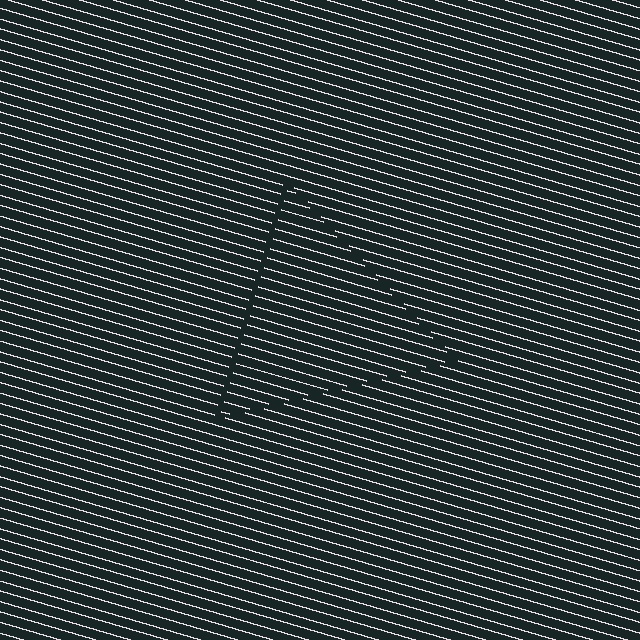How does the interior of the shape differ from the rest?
The interior of the shape contains the same grating, shifted by half a period — the contour is defined by the phase discontinuity where line-ends from the inner and outer gratings abut.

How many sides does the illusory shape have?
3 sides — the line-ends trace a triangle.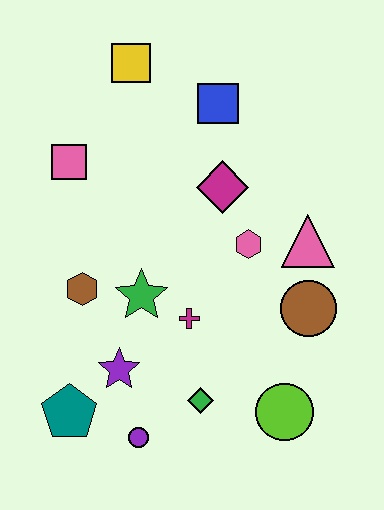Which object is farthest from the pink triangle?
The teal pentagon is farthest from the pink triangle.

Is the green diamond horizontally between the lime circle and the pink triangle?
No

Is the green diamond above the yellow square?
No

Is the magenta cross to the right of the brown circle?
No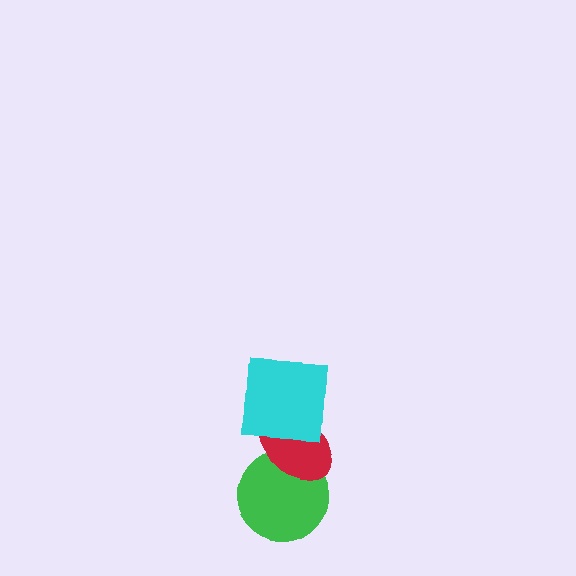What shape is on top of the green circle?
The red ellipse is on top of the green circle.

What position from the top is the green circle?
The green circle is 3rd from the top.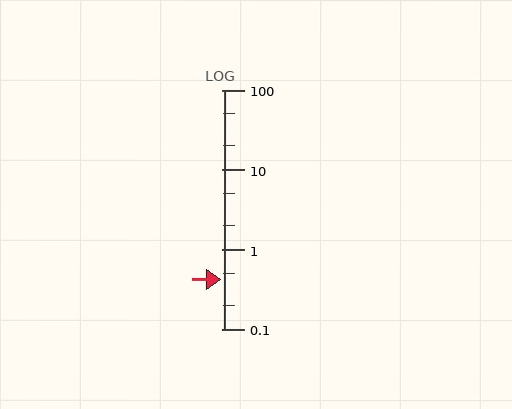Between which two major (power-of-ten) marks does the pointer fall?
The pointer is between 0.1 and 1.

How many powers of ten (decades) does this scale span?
The scale spans 3 decades, from 0.1 to 100.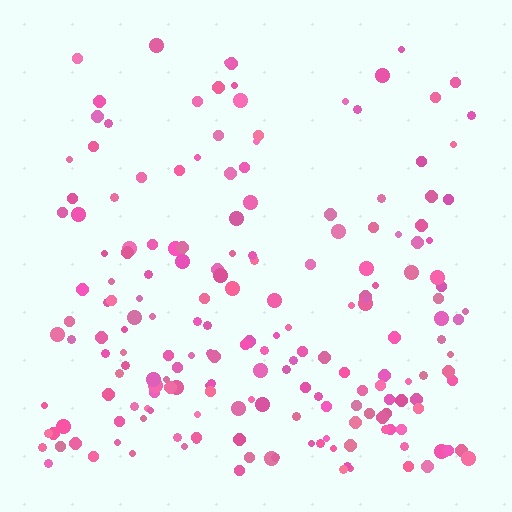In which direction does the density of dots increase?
From top to bottom, with the bottom side densest.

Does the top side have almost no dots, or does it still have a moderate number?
Still a moderate number, just noticeably fewer than the bottom.